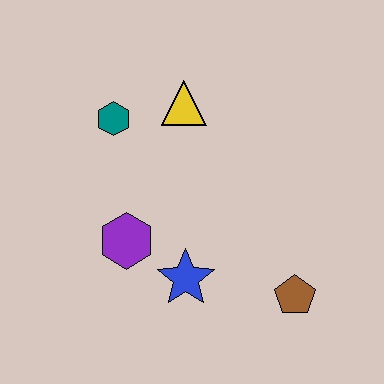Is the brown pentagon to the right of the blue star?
Yes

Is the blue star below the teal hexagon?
Yes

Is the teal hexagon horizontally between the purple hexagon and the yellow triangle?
No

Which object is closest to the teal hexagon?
The yellow triangle is closest to the teal hexagon.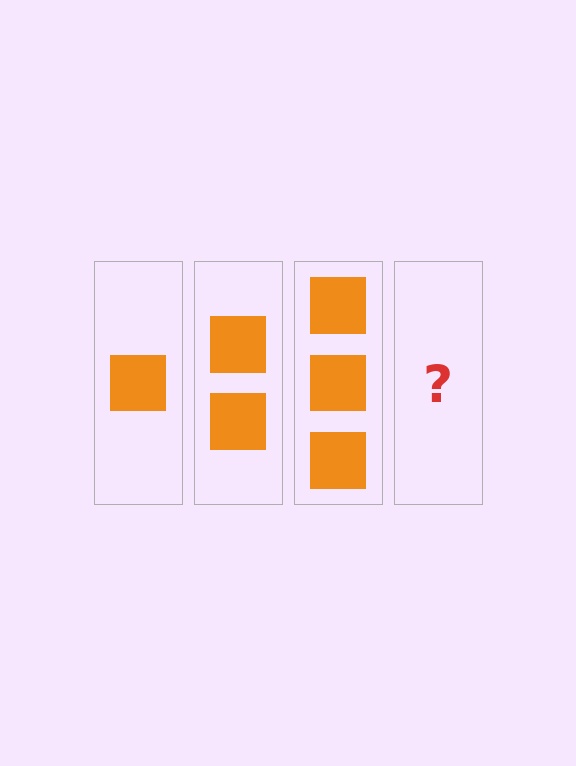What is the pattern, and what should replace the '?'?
The pattern is that each step adds one more square. The '?' should be 4 squares.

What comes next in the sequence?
The next element should be 4 squares.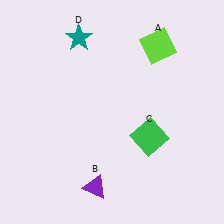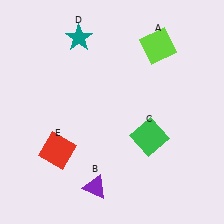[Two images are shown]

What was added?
A red square (E) was added in Image 2.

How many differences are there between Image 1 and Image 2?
There is 1 difference between the two images.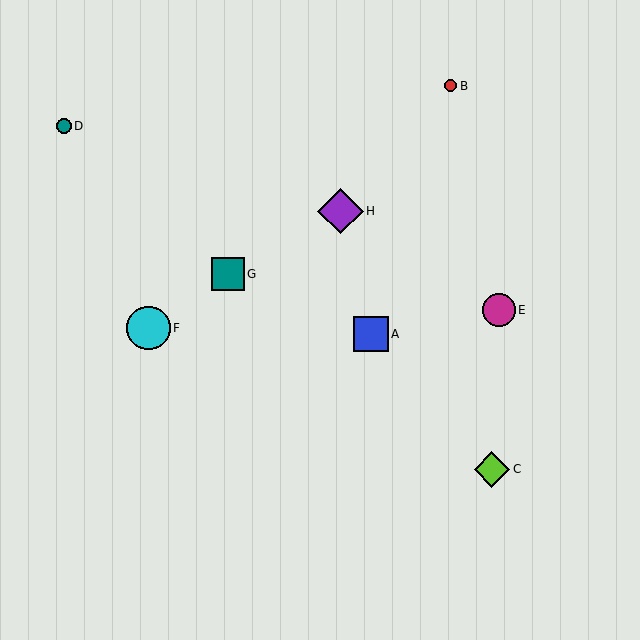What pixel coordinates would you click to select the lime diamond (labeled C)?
Click at (492, 469) to select the lime diamond C.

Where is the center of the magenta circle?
The center of the magenta circle is at (499, 310).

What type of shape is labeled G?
Shape G is a teal square.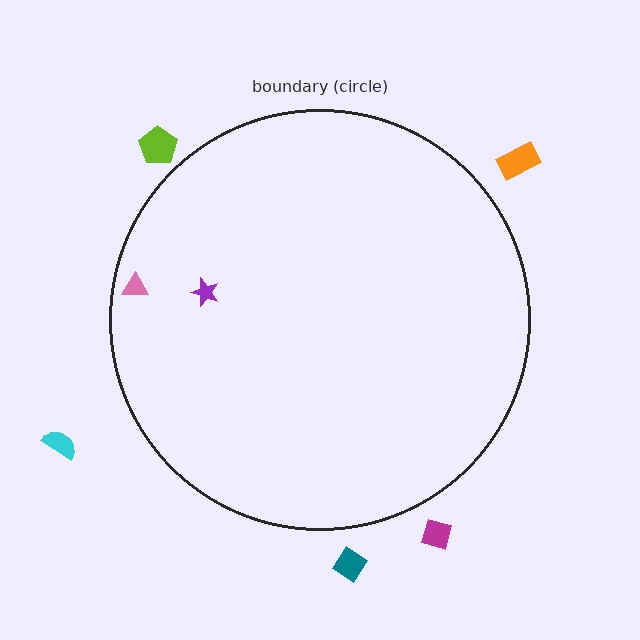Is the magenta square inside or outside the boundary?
Outside.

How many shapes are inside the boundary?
2 inside, 5 outside.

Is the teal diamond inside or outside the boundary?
Outside.